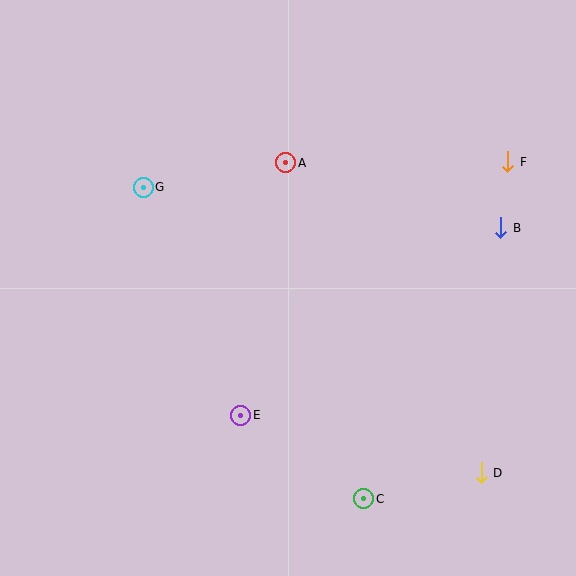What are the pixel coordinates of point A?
Point A is at (286, 163).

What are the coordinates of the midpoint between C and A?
The midpoint between C and A is at (325, 331).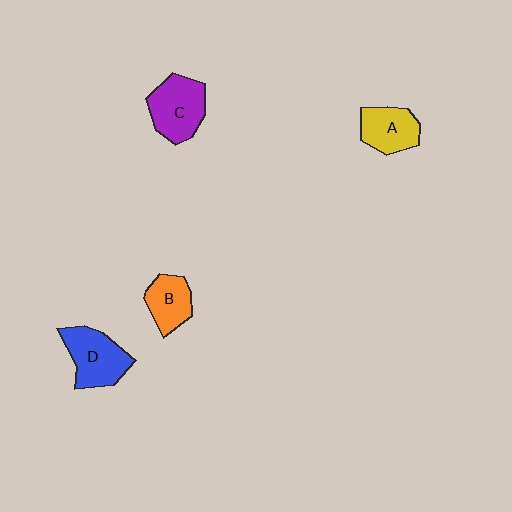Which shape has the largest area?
Shape C (purple).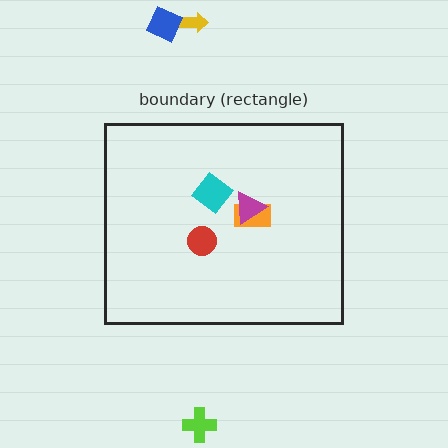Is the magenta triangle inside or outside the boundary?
Inside.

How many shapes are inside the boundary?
4 inside, 3 outside.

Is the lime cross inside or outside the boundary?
Outside.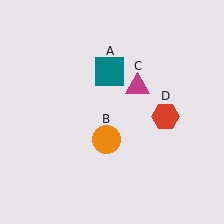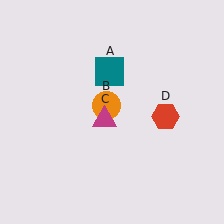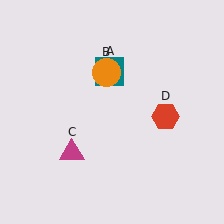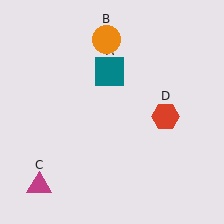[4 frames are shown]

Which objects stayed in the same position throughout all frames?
Teal square (object A) and red hexagon (object D) remained stationary.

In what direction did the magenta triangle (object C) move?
The magenta triangle (object C) moved down and to the left.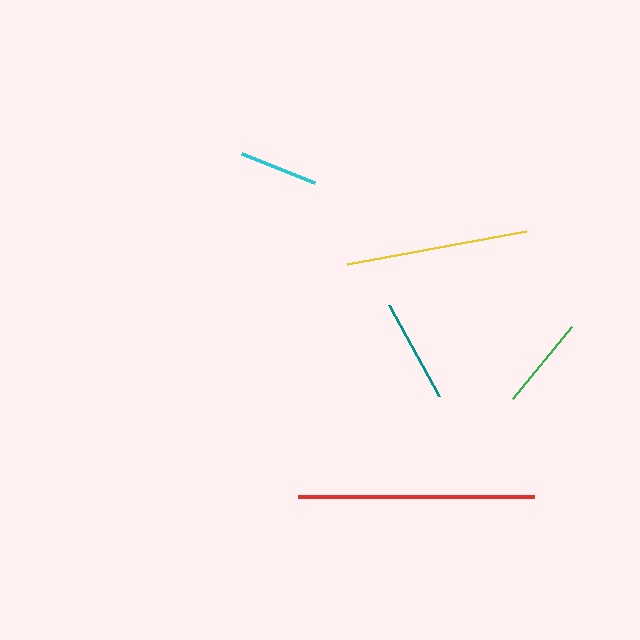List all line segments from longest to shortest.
From longest to shortest: red, yellow, teal, green, cyan.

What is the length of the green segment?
The green segment is approximately 94 pixels long.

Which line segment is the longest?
The red line is the longest at approximately 236 pixels.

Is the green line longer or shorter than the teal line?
The teal line is longer than the green line.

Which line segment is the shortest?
The cyan line is the shortest at approximately 79 pixels.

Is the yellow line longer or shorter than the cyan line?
The yellow line is longer than the cyan line.